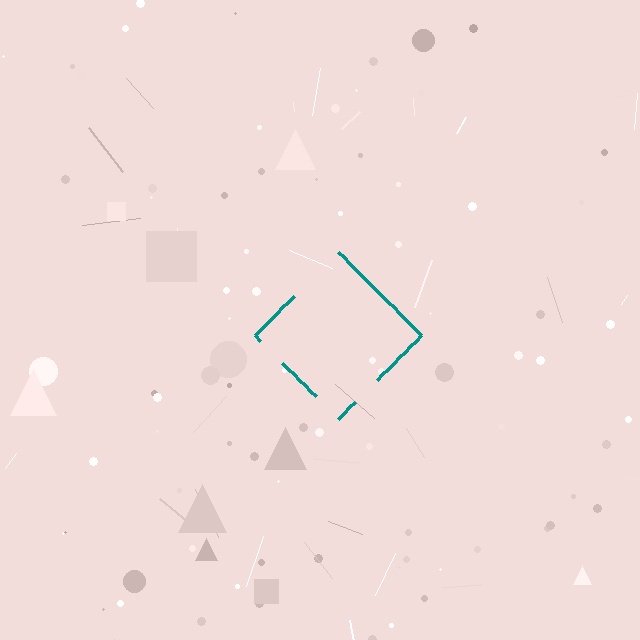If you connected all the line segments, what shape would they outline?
They would outline a diamond.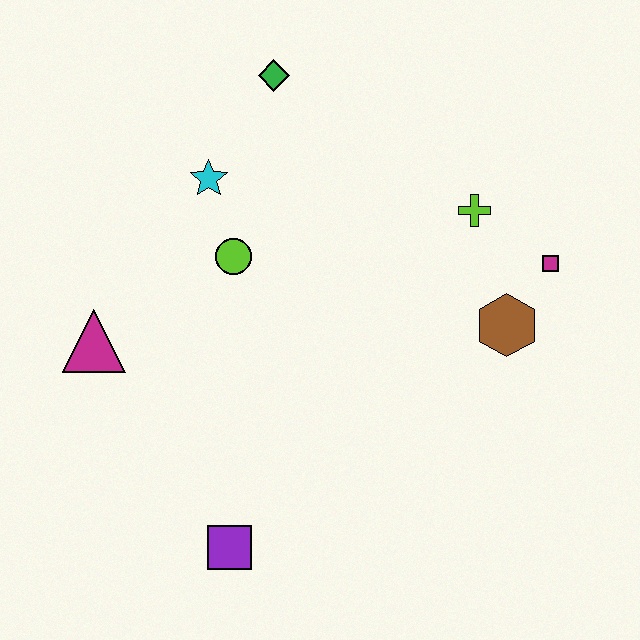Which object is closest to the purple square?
The magenta triangle is closest to the purple square.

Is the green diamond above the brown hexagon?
Yes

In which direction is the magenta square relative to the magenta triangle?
The magenta square is to the right of the magenta triangle.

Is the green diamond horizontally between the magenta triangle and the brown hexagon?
Yes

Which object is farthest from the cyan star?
The purple square is farthest from the cyan star.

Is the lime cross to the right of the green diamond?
Yes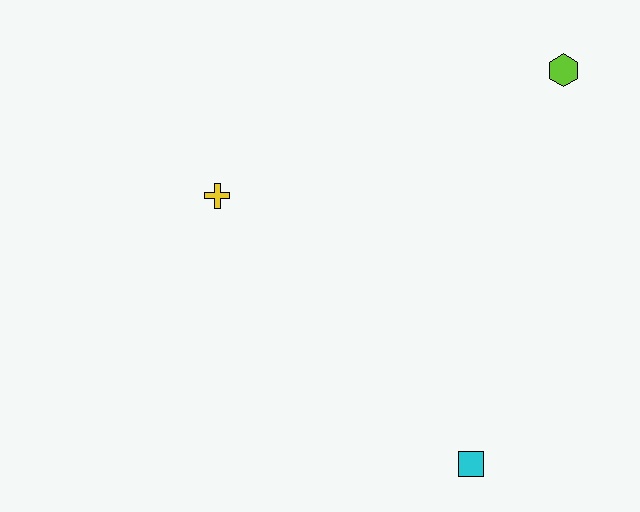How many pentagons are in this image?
There are no pentagons.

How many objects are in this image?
There are 3 objects.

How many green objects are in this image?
There are no green objects.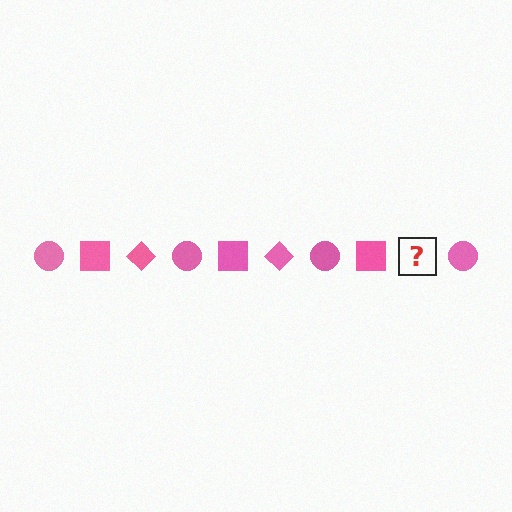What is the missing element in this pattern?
The missing element is a pink diamond.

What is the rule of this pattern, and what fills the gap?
The rule is that the pattern cycles through circle, square, diamond shapes in pink. The gap should be filled with a pink diamond.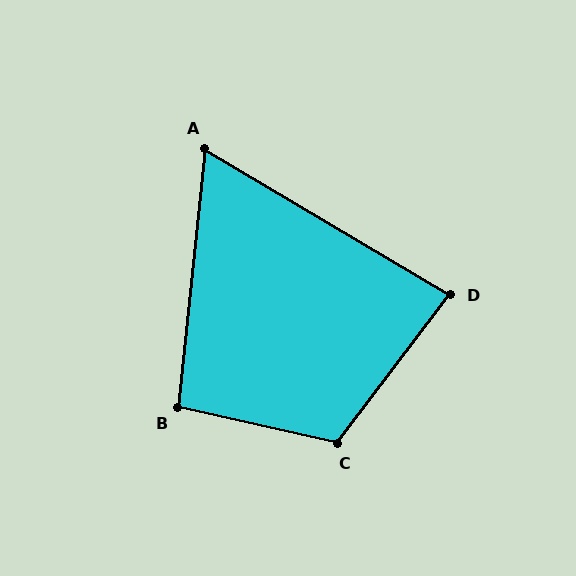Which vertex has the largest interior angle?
C, at approximately 115 degrees.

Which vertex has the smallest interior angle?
A, at approximately 65 degrees.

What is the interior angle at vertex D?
Approximately 84 degrees (acute).